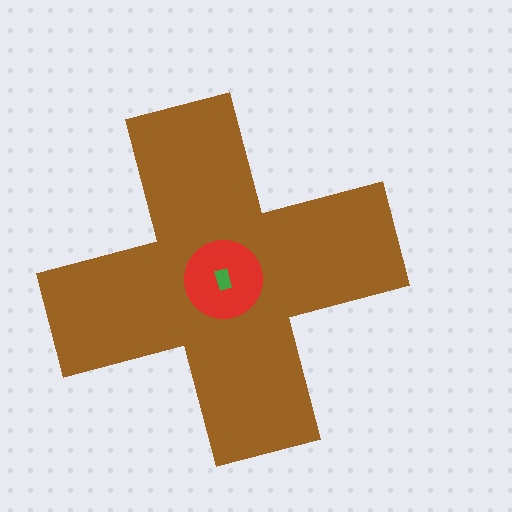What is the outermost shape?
The brown cross.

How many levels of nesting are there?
3.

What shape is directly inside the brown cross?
The red circle.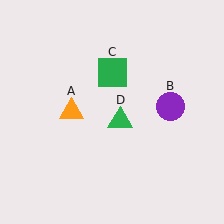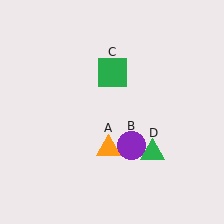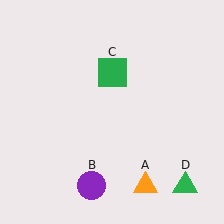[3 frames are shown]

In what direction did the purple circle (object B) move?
The purple circle (object B) moved down and to the left.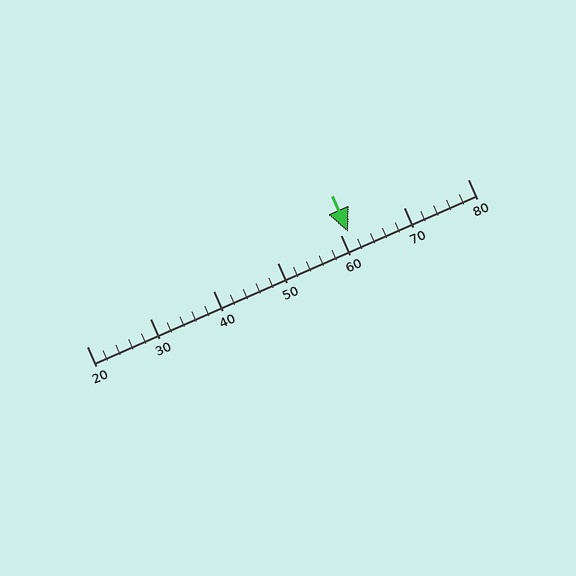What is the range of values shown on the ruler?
The ruler shows values from 20 to 80.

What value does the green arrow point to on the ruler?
The green arrow points to approximately 61.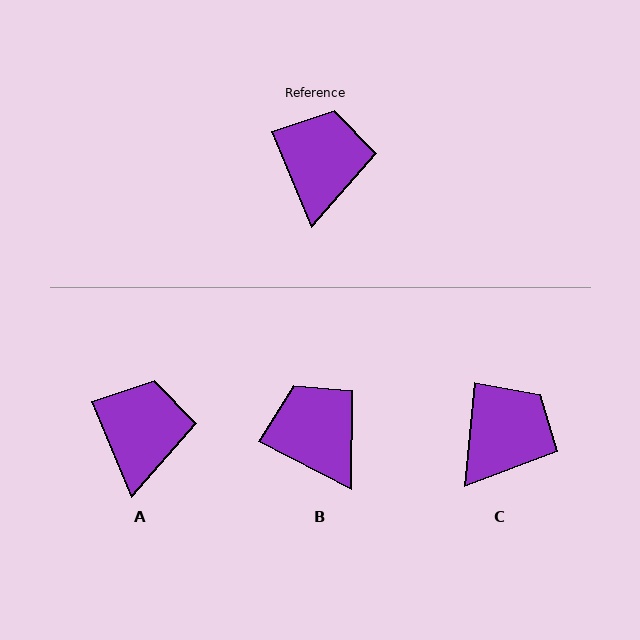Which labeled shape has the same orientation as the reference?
A.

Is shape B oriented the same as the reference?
No, it is off by about 41 degrees.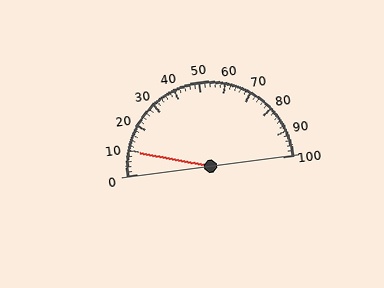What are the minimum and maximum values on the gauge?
The gauge ranges from 0 to 100.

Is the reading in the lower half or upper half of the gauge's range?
The reading is in the lower half of the range (0 to 100).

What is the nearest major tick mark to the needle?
The nearest major tick mark is 10.